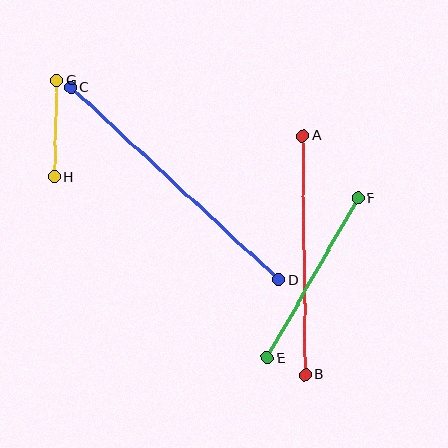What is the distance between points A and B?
The distance is approximately 239 pixels.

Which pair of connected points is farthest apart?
Points C and D are farthest apart.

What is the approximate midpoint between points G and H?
The midpoint is at approximately (56, 129) pixels.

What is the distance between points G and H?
The distance is approximately 96 pixels.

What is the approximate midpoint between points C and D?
The midpoint is at approximately (175, 183) pixels.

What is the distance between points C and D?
The distance is approximately 284 pixels.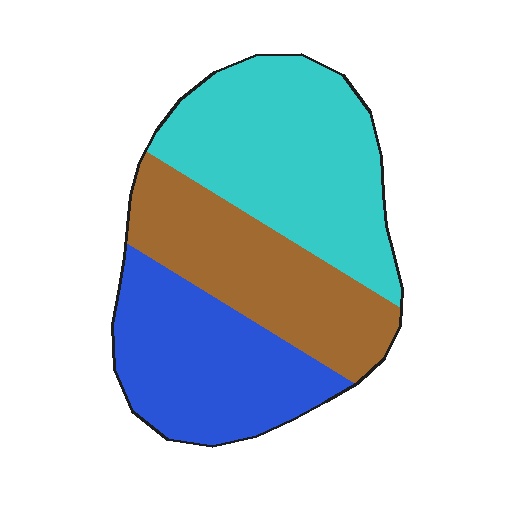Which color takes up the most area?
Cyan, at roughly 40%.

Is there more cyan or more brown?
Cyan.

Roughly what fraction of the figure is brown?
Brown takes up about one third (1/3) of the figure.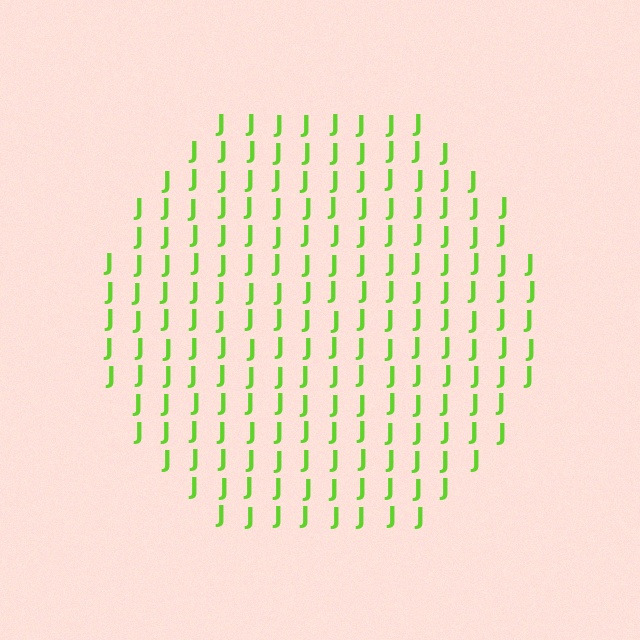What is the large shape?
The large shape is a circle.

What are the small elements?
The small elements are letter J's.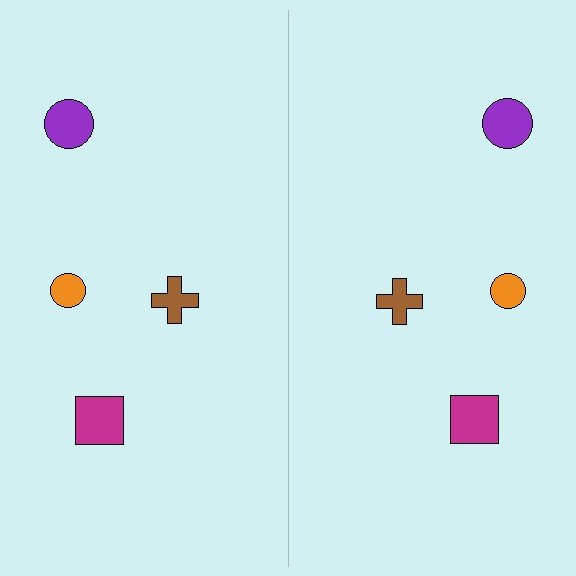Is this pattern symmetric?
Yes, this pattern has bilateral (reflection) symmetry.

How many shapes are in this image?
There are 8 shapes in this image.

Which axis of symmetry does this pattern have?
The pattern has a vertical axis of symmetry running through the center of the image.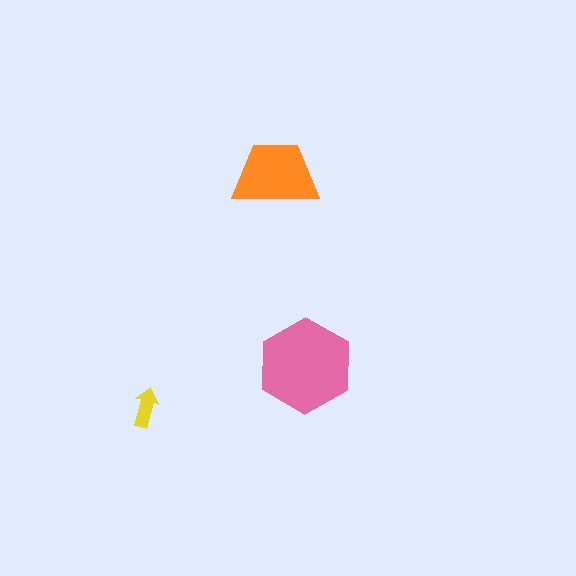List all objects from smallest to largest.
The yellow arrow, the orange trapezoid, the pink hexagon.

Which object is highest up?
The orange trapezoid is topmost.